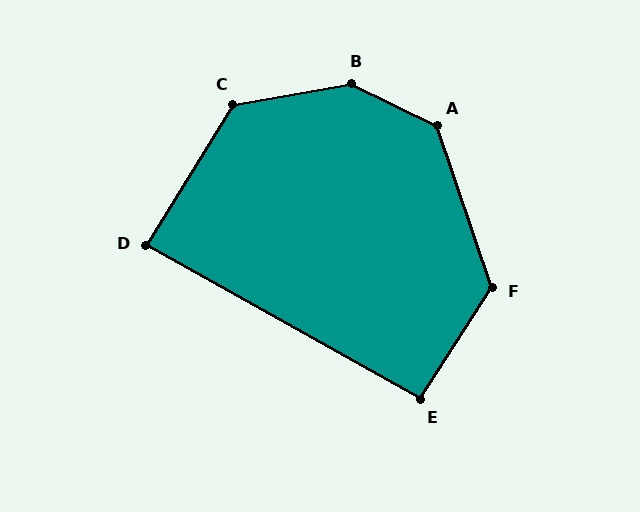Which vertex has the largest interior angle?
B, at approximately 144 degrees.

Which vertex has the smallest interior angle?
D, at approximately 87 degrees.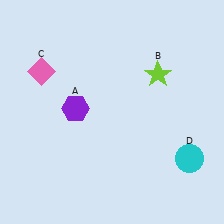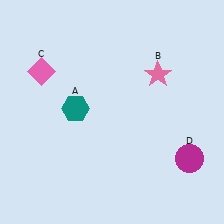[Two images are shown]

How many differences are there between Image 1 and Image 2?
There are 3 differences between the two images.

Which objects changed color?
A changed from purple to teal. B changed from lime to pink. D changed from cyan to magenta.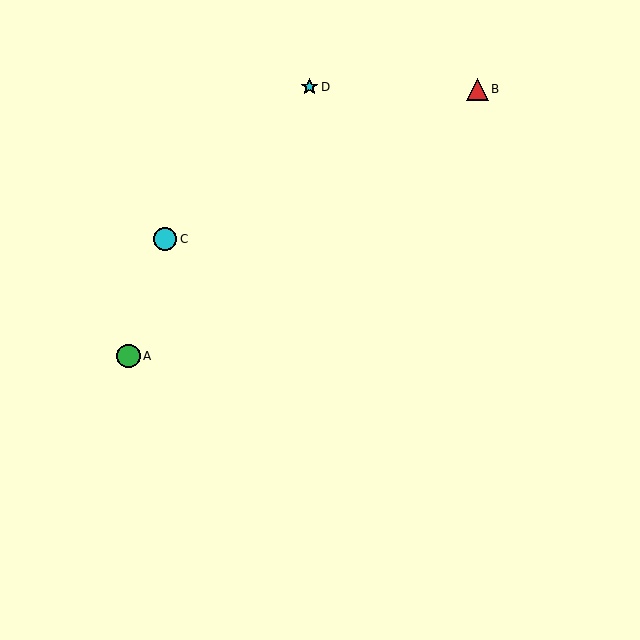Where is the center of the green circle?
The center of the green circle is at (129, 356).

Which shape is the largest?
The green circle (labeled A) is the largest.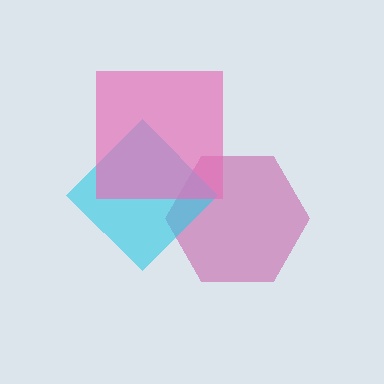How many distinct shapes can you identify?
There are 3 distinct shapes: a magenta hexagon, a cyan diamond, a pink square.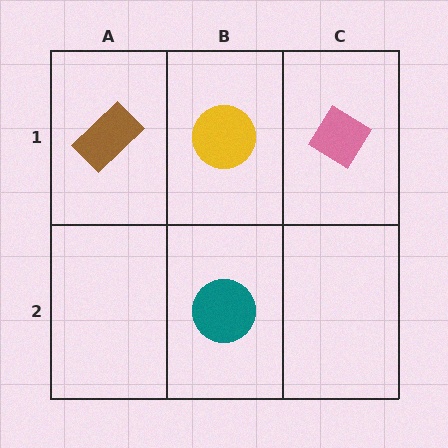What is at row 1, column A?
A brown rectangle.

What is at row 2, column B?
A teal circle.